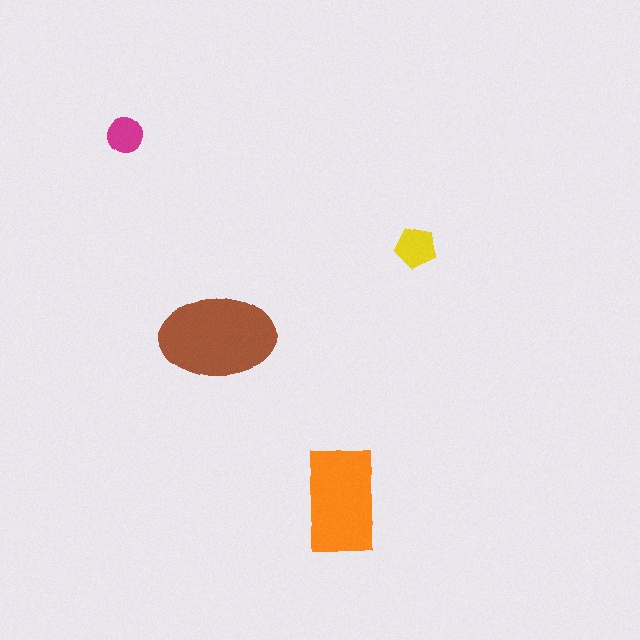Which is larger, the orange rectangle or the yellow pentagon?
The orange rectangle.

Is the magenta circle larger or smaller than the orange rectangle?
Smaller.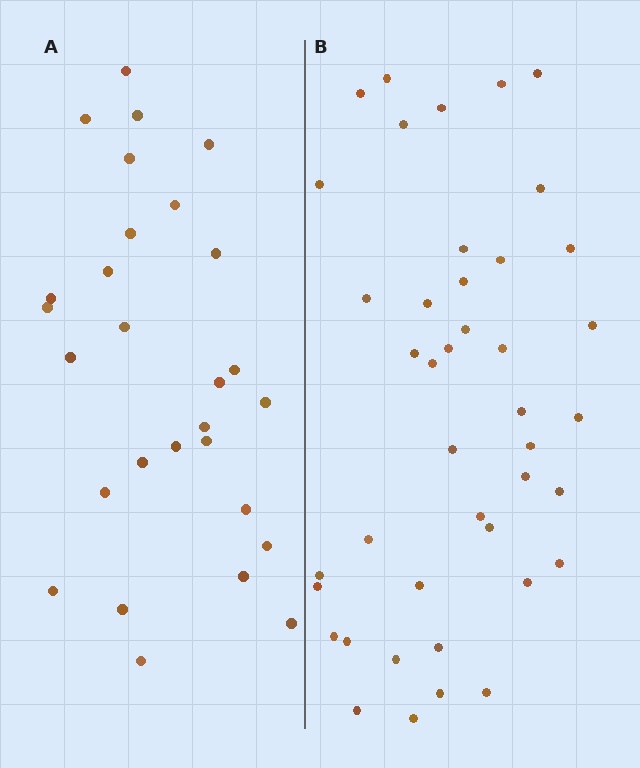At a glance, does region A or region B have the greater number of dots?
Region B (the right region) has more dots.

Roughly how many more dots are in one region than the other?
Region B has approximately 15 more dots than region A.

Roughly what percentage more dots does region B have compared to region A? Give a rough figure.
About 50% more.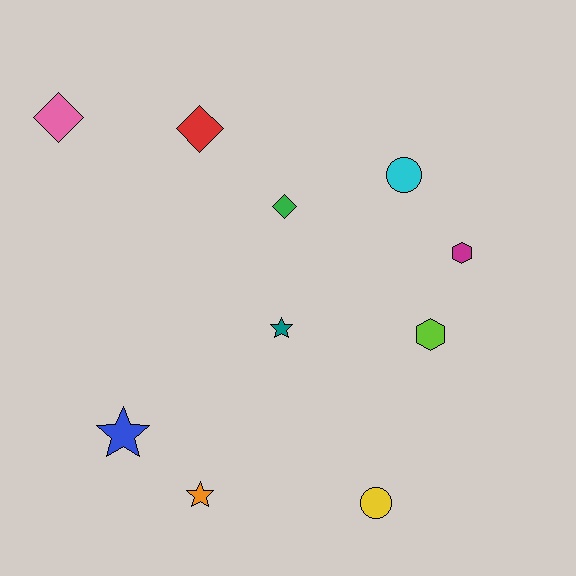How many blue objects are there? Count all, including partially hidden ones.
There is 1 blue object.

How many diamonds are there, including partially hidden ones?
There are 3 diamonds.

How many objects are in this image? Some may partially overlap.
There are 10 objects.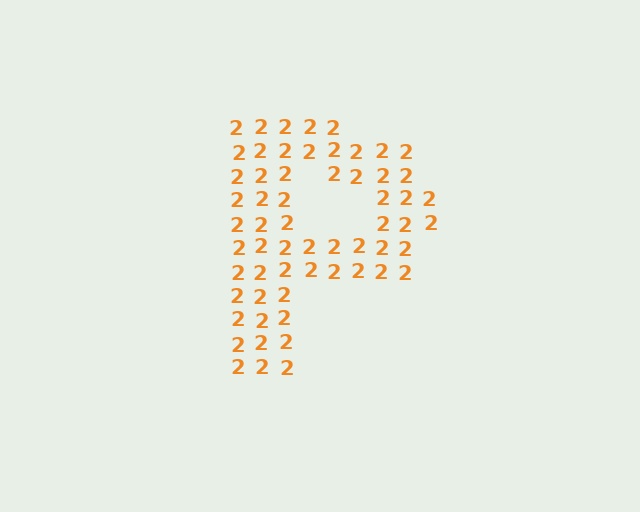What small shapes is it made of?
It is made of small digit 2's.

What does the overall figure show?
The overall figure shows the letter P.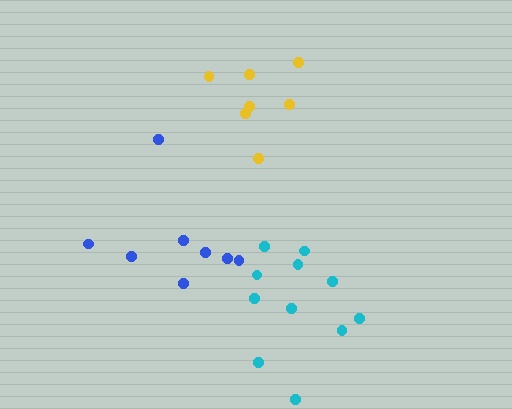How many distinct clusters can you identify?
There are 3 distinct clusters.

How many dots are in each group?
Group 1: 8 dots, Group 2: 11 dots, Group 3: 7 dots (26 total).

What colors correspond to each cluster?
The clusters are colored: blue, cyan, yellow.